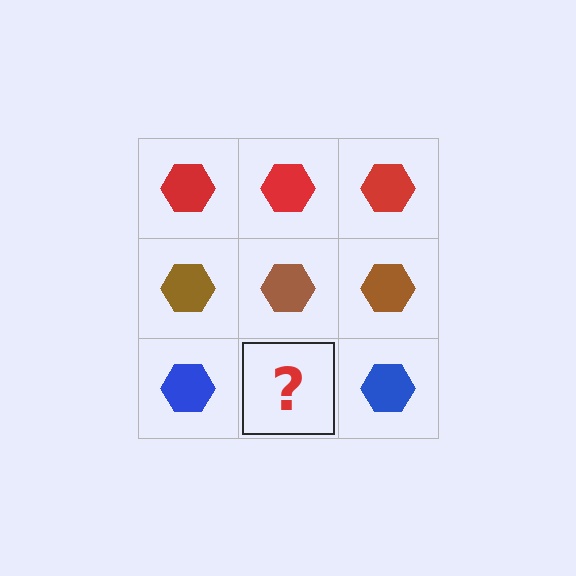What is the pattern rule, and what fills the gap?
The rule is that each row has a consistent color. The gap should be filled with a blue hexagon.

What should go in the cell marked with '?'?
The missing cell should contain a blue hexagon.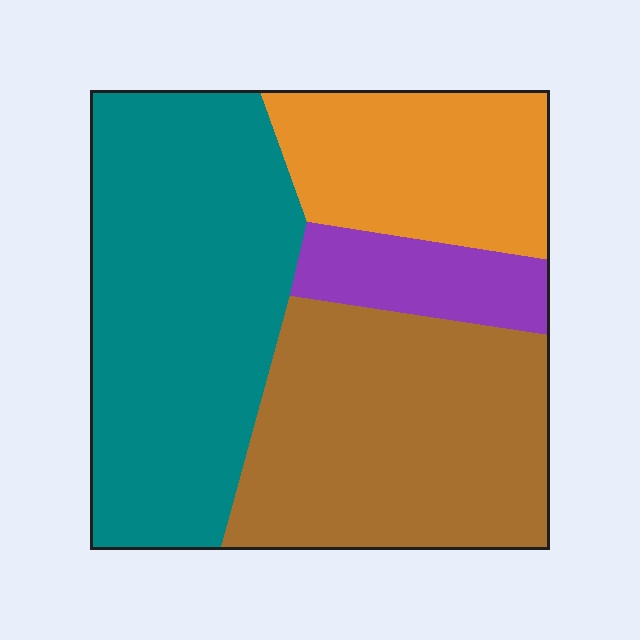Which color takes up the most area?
Teal, at roughly 40%.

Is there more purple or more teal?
Teal.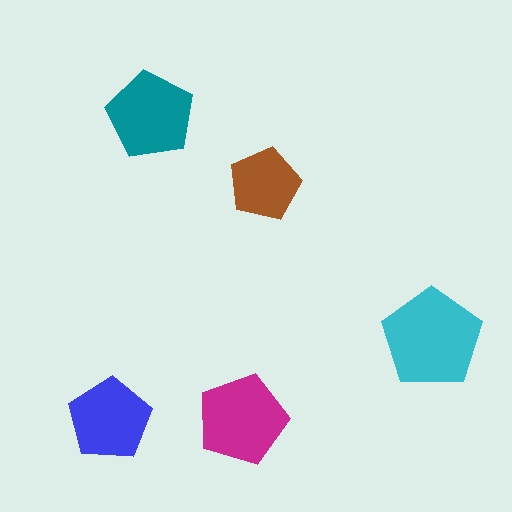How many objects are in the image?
There are 5 objects in the image.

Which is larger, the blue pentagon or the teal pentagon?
The teal one.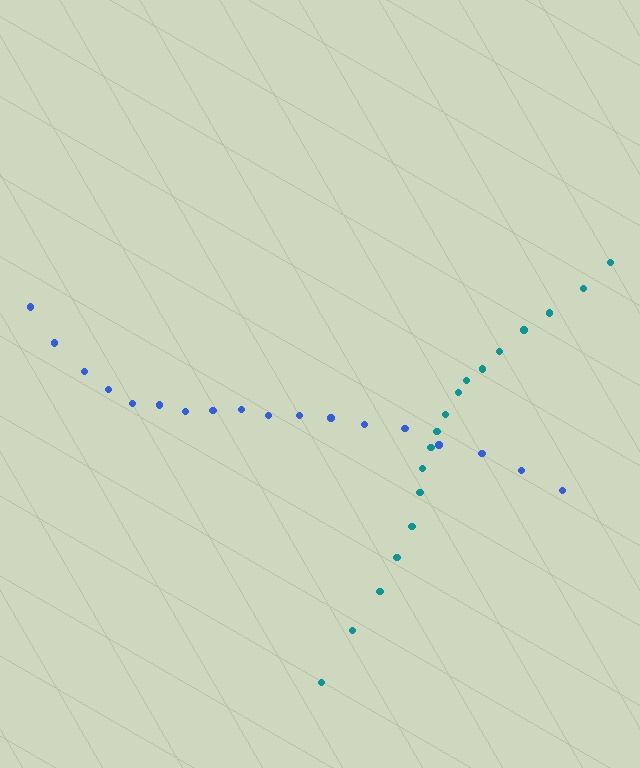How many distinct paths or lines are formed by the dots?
There are 2 distinct paths.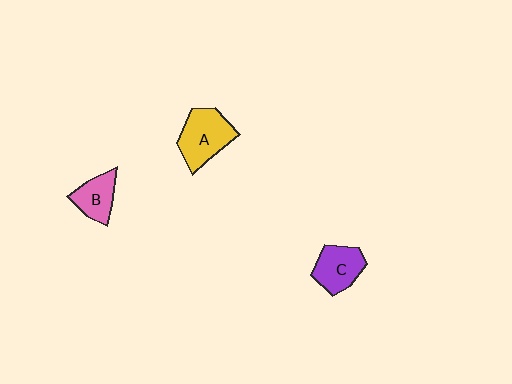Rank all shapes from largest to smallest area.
From largest to smallest: A (yellow), C (purple), B (pink).